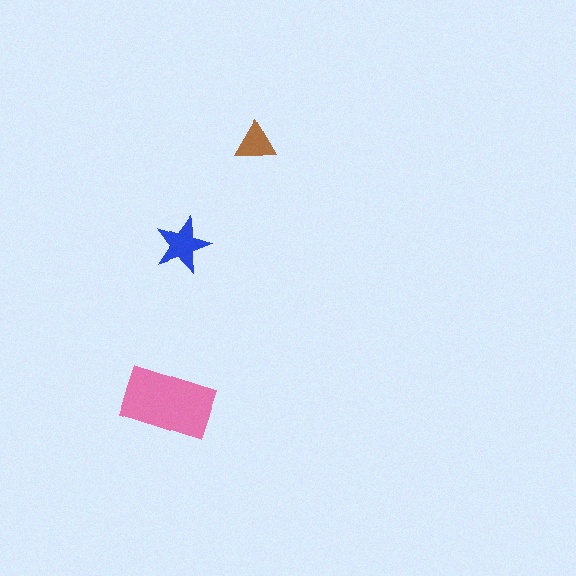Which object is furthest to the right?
The brown triangle is rightmost.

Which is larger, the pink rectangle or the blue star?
The pink rectangle.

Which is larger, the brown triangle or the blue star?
The blue star.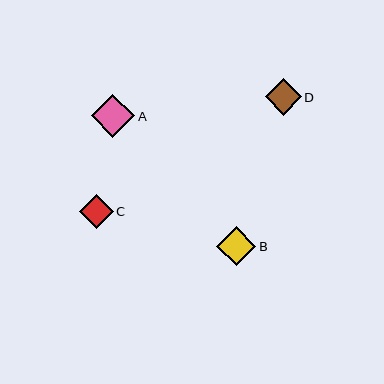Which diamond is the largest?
Diamond A is the largest with a size of approximately 43 pixels.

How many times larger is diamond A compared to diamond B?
Diamond A is approximately 1.1 times the size of diamond B.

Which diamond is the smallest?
Diamond C is the smallest with a size of approximately 34 pixels.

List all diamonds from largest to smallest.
From largest to smallest: A, B, D, C.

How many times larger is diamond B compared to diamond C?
Diamond B is approximately 1.1 times the size of diamond C.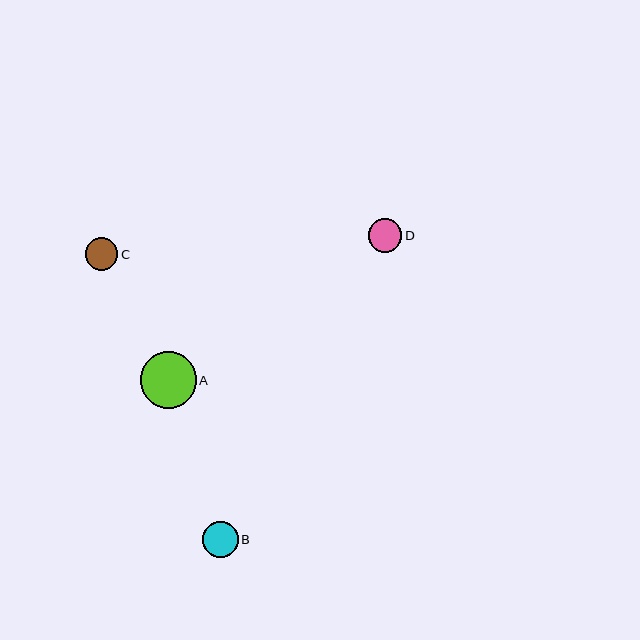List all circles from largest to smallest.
From largest to smallest: A, B, D, C.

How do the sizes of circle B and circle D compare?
Circle B and circle D are approximately the same size.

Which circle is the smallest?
Circle C is the smallest with a size of approximately 33 pixels.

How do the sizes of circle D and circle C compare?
Circle D and circle C are approximately the same size.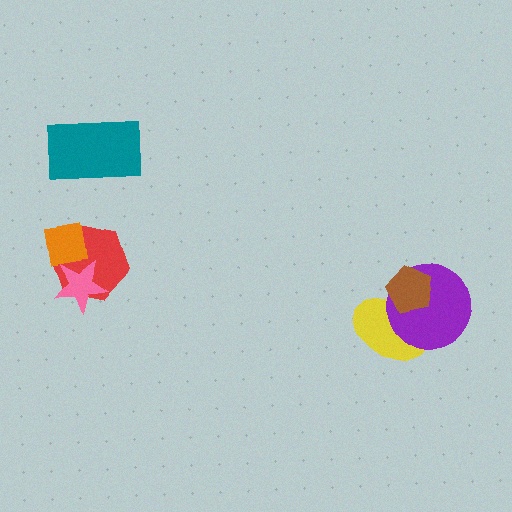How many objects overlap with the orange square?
2 objects overlap with the orange square.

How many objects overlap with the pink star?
2 objects overlap with the pink star.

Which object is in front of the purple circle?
The brown pentagon is in front of the purple circle.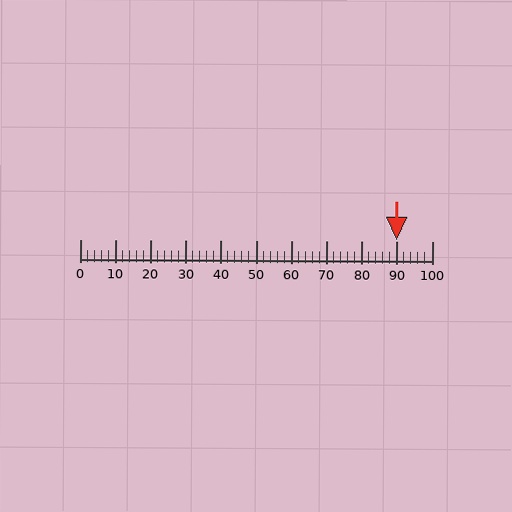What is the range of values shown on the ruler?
The ruler shows values from 0 to 100.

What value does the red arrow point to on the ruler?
The red arrow points to approximately 90.